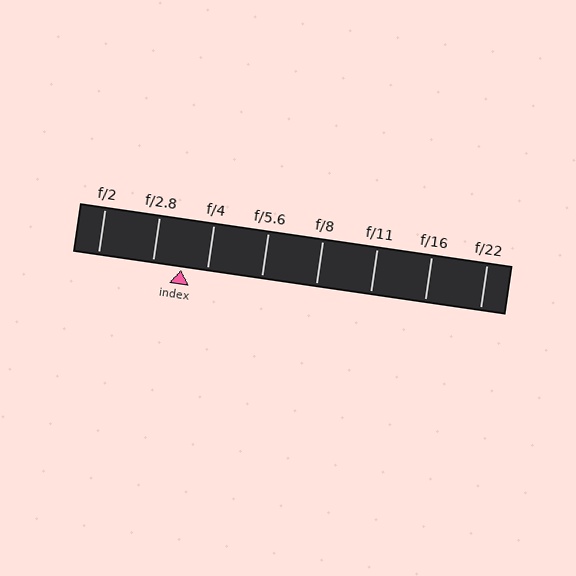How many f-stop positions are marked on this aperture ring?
There are 8 f-stop positions marked.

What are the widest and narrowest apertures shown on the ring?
The widest aperture shown is f/2 and the narrowest is f/22.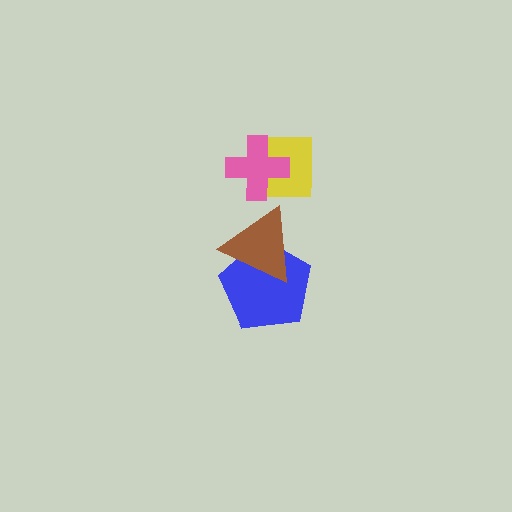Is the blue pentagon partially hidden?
Yes, it is partially covered by another shape.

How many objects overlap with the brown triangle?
1 object overlaps with the brown triangle.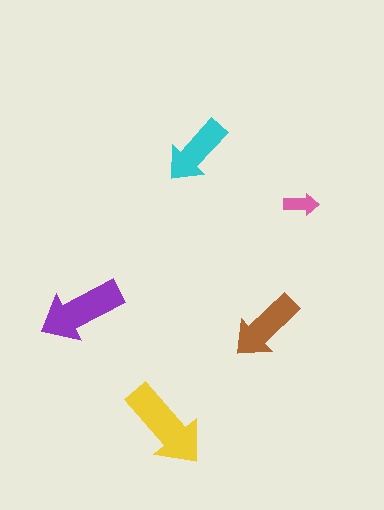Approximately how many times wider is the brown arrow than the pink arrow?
About 2 times wider.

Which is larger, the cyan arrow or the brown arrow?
The brown one.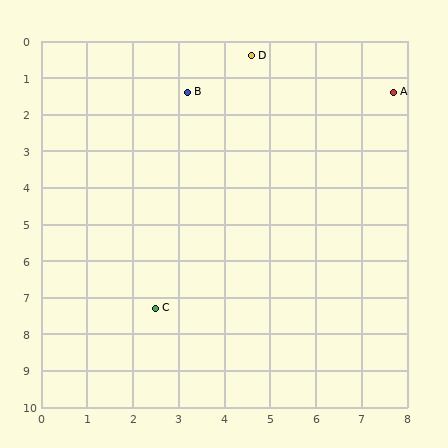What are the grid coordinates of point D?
Point D is at approximately (4.6, 0.4).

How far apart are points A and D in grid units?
Points A and D are about 3.3 grid units apart.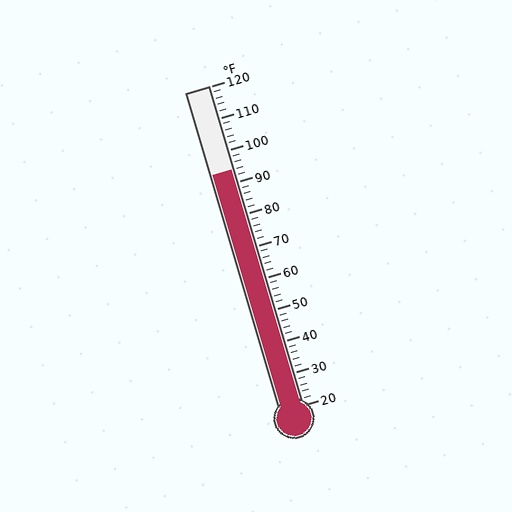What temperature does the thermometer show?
The thermometer shows approximately 94°F.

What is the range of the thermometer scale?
The thermometer scale ranges from 20°F to 120°F.